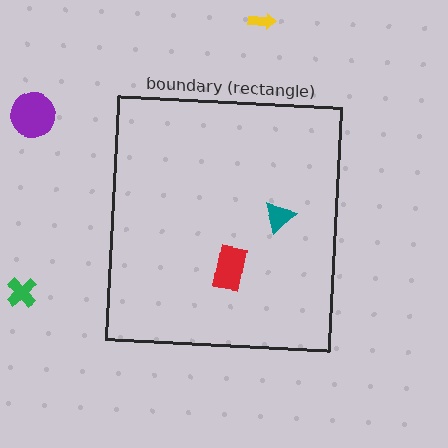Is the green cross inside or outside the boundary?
Outside.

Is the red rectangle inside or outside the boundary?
Inside.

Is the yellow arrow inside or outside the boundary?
Outside.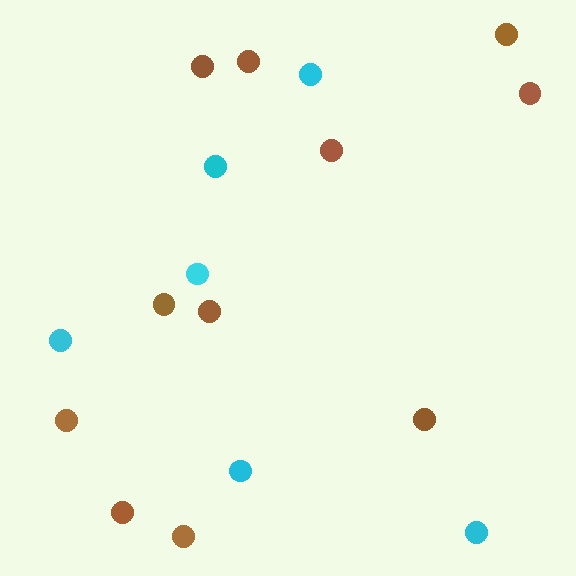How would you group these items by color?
There are 2 groups: one group of brown circles (11) and one group of cyan circles (6).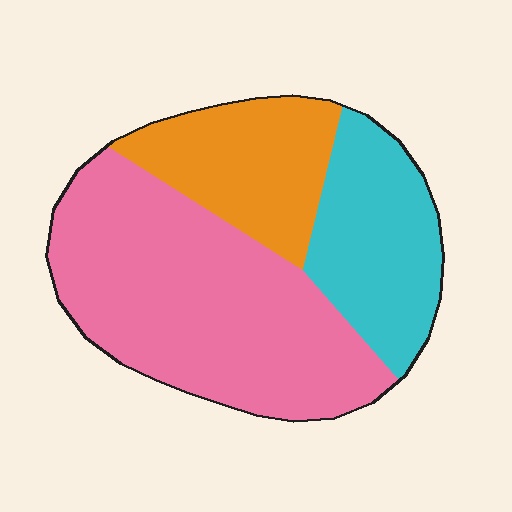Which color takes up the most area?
Pink, at roughly 55%.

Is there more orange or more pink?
Pink.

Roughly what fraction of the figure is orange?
Orange takes up about one fifth (1/5) of the figure.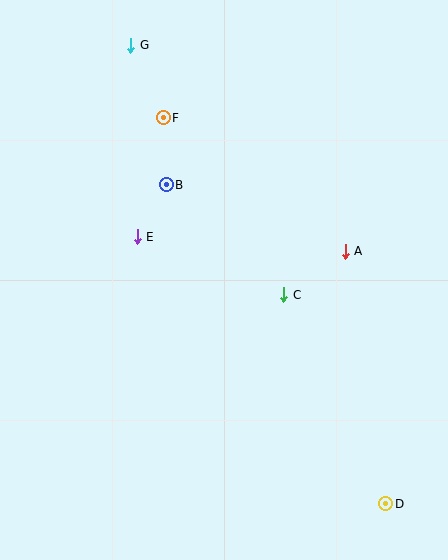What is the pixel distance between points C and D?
The distance between C and D is 233 pixels.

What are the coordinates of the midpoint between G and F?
The midpoint between G and F is at (147, 82).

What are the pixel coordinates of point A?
Point A is at (345, 251).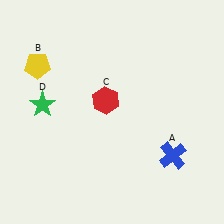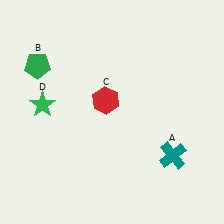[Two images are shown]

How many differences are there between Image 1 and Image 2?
There are 2 differences between the two images.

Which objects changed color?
A changed from blue to teal. B changed from yellow to green.